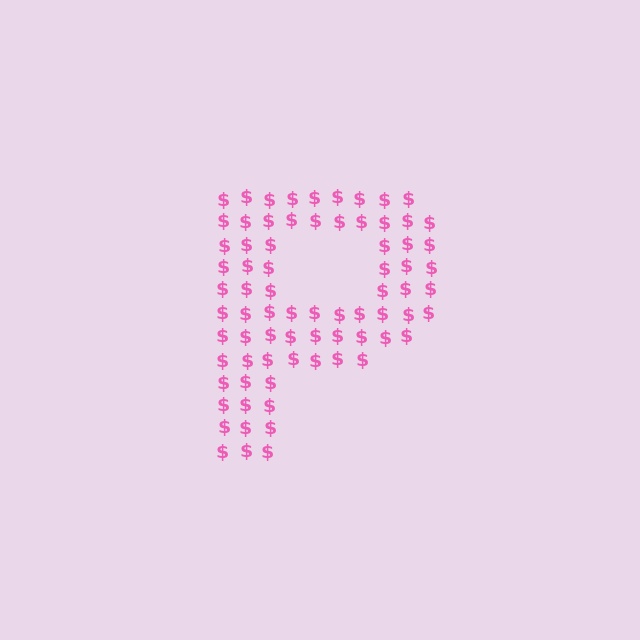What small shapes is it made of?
It is made of small dollar signs.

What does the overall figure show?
The overall figure shows the letter P.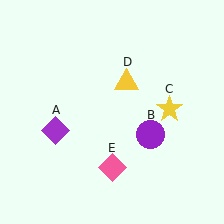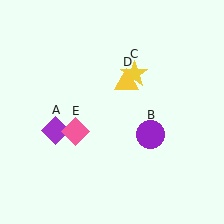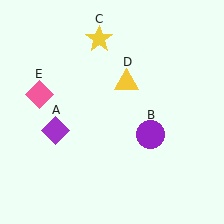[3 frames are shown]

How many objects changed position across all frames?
2 objects changed position: yellow star (object C), pink diamond (object E).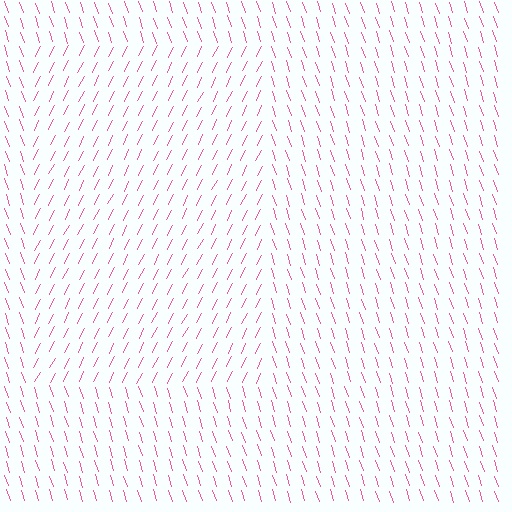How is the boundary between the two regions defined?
The boundary is defined purely by a change in line orientation (approximately 45 degrees difference). All lines are the same color and thickness.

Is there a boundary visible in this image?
Yes, there is a texture boundary formed by a change in line orientation.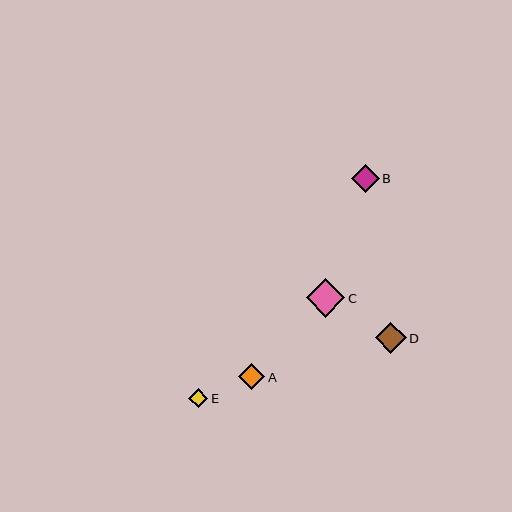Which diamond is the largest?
Diamond C is the largest with a size of approximately 38 pixels.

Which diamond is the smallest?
Diamond E is the smallest with a size of approximately 19 pixels.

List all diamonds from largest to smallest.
From largest to smallest: C, D, B, A, E.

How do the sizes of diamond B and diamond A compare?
Diamond B and diamond A are approximately the same size.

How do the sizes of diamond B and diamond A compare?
Diamond B and diamond A are approximately the same size.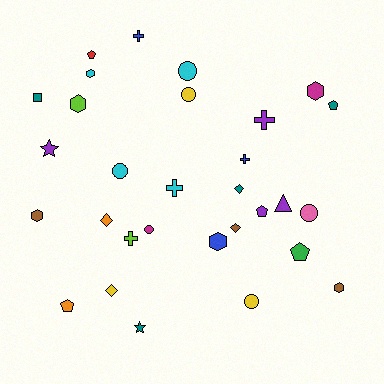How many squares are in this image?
There is 1 square.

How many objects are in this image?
There are 30 objects.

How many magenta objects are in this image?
There are 2 magenta objects.